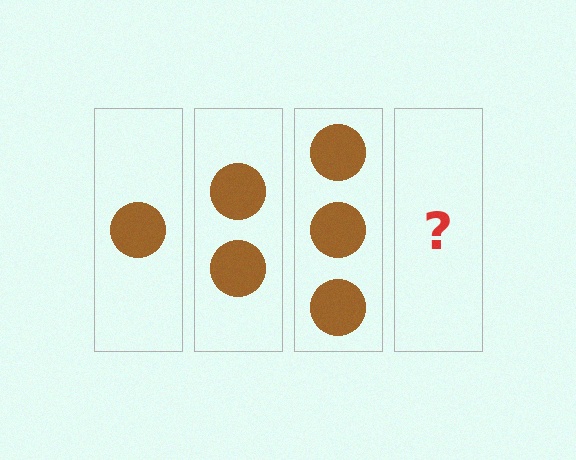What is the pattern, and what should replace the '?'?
The pattern is that each step adds one more circle. The '?' should be 4 circles.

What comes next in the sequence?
The next element should be 4 circles.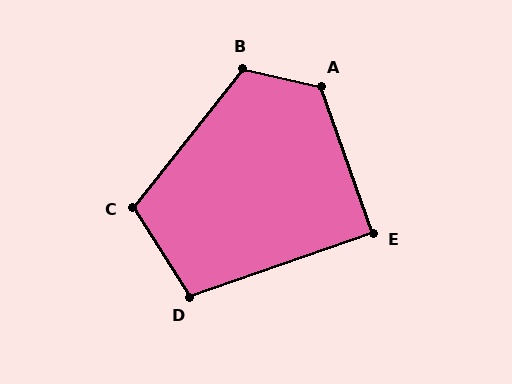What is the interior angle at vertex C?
Approximately 109 degrees (obtuse).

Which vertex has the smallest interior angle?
E, at approximately 90 degrees.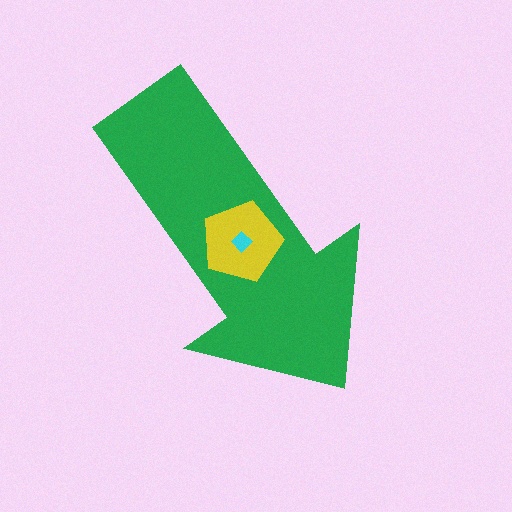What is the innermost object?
The cyan diamond.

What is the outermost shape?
The green arrow.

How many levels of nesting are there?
3.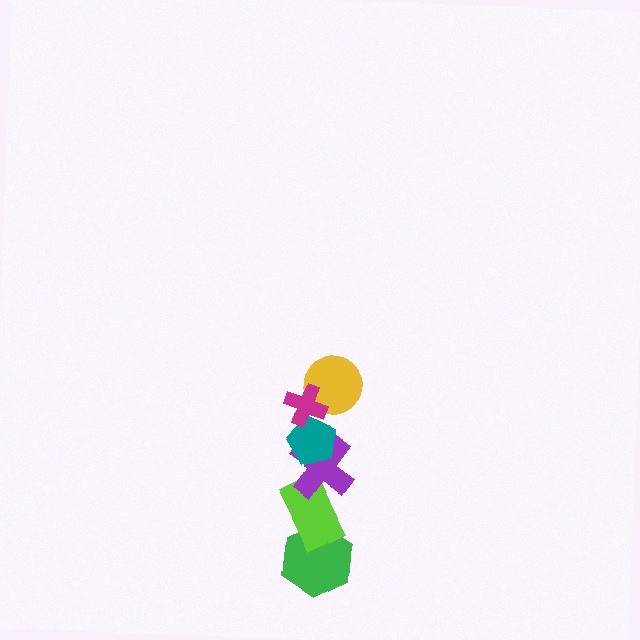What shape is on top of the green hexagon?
The lime rectangle is on top of the green hexagon.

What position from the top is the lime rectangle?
The lime rectangle is 5th from the top.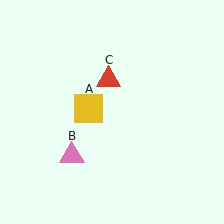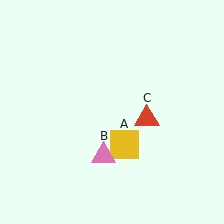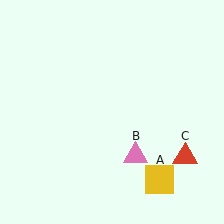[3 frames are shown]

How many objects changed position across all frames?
3 objects changed position: yellow square (object A), pink triangle (object B), red triangle (object C).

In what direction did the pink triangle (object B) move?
The pink triangle (object B) moved right.